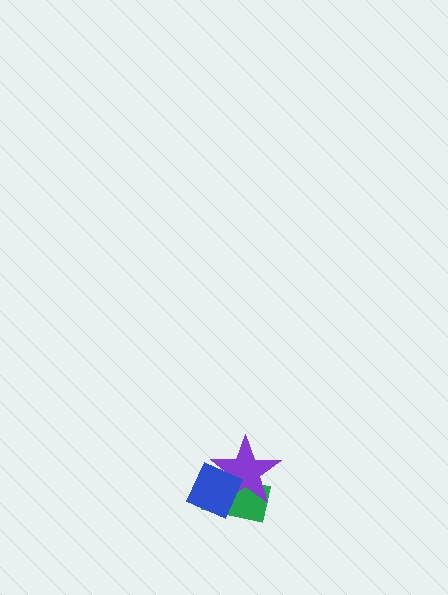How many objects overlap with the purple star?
2 objects overlap with the purple star.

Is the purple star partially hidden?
Yes, it is partially covered by another shape.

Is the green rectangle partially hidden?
Yes, it is partially covered by another shape.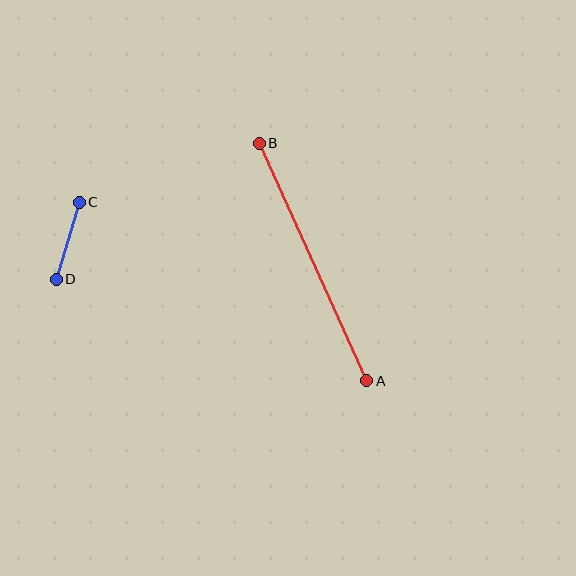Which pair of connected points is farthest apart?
Points A and B are farthest apart.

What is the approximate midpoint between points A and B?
The midpoint is at approximately (313, 262) pixels.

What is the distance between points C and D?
The distance is approximately 80 pixels.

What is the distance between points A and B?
The distance is approximately 261 pixels.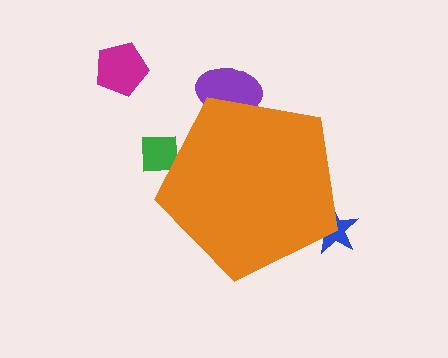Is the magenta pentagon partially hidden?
No, the magenta pentagon is fully visible.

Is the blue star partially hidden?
Yes, the blue star is partially hidden behind the orange pentagon.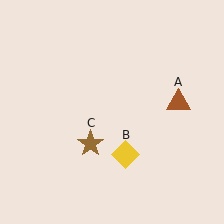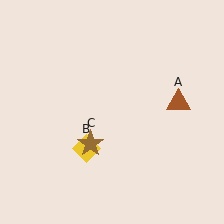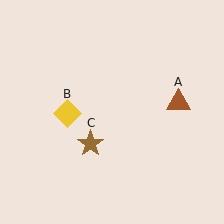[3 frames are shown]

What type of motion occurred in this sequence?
The yellow diamond (object B) rotated clockwise around the center of the scene.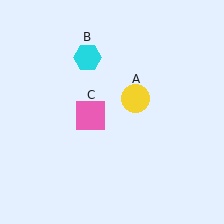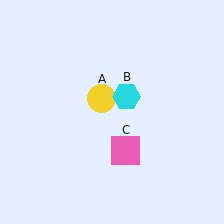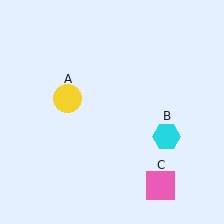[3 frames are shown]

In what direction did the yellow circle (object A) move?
The yellow circle (object A) moved left.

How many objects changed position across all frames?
3 objects changed position: yellow circle (object A), cyan hexagon (object B), pink square (object C).